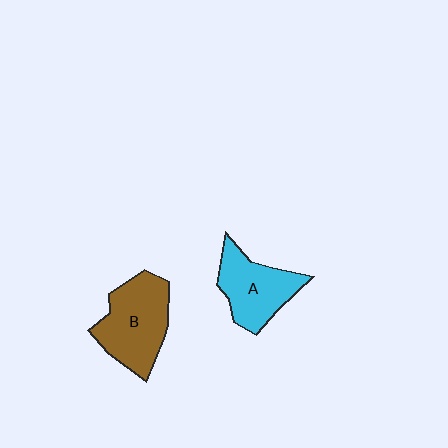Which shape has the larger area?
Shape B (brown).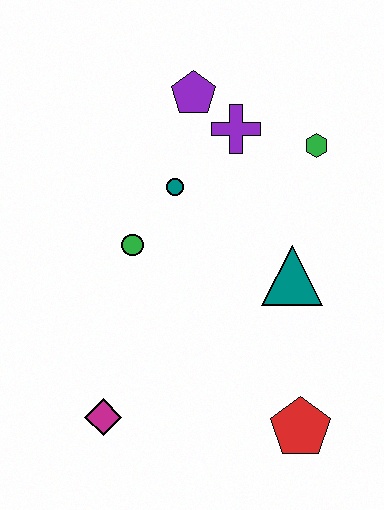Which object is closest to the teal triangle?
The green hexagon is closest to the teal triangle.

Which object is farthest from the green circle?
The red pentagon is farthest from the green circle.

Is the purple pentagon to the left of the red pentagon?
Yes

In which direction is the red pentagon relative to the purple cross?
The red pentagon is below the purple cross.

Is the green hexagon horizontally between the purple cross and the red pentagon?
No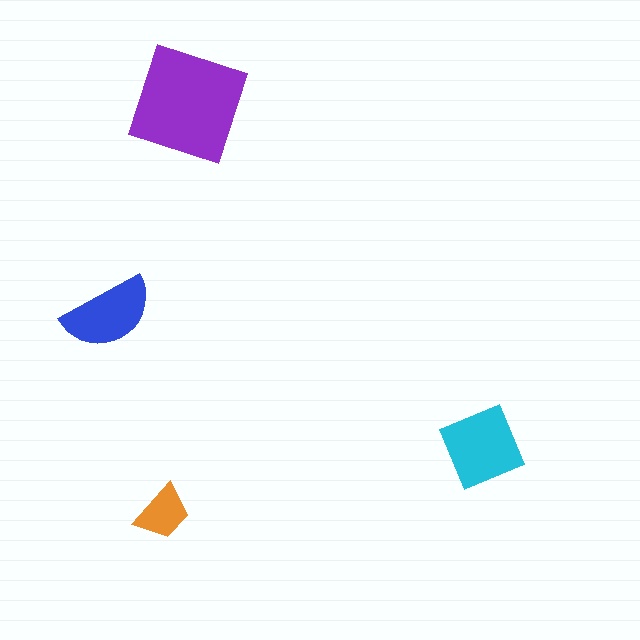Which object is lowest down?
The orange trapezoid is bottommost.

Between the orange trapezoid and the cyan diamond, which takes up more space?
The cyan diamond.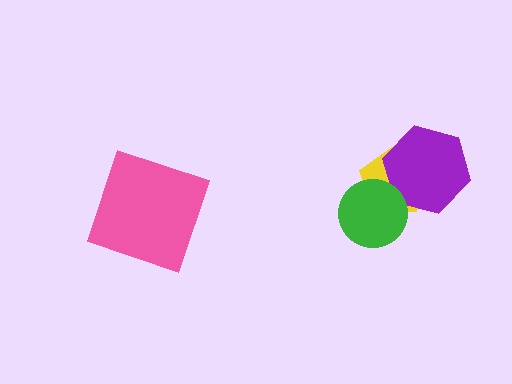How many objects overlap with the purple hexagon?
2 objects overlap with the purple hexagon.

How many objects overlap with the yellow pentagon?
2 objects overlap with the yellow pentagon.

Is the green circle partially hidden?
No, no other shape covers it.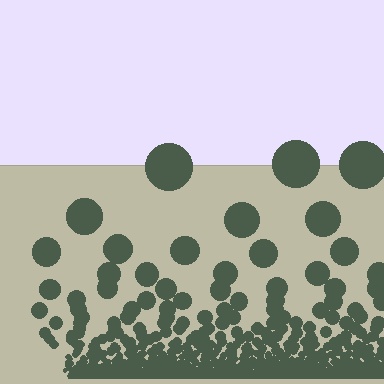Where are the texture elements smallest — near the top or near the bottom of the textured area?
Near the bottom.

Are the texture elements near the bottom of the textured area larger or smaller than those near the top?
Smaller. The gradient is inverted — elements near the bottom are smaller and denser.